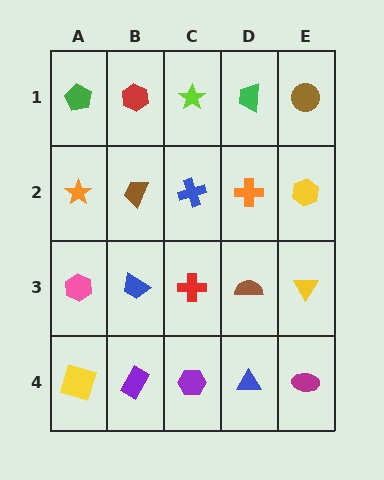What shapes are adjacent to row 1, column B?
A brown trapezoid (row 2, column B), a green pentagon (row 1, column A), a lime star (row 1, column C).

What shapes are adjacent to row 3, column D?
An orange cross (row 2, column D), a blue triangle (row 4, column D), a red cross (row 3, column C), a yellow triangle (row 3, column E).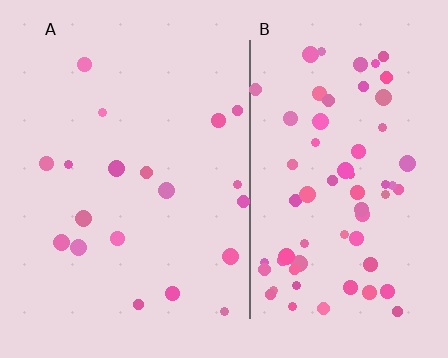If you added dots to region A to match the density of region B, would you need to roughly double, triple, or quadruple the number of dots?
Approximately triple.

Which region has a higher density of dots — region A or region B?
B (the right).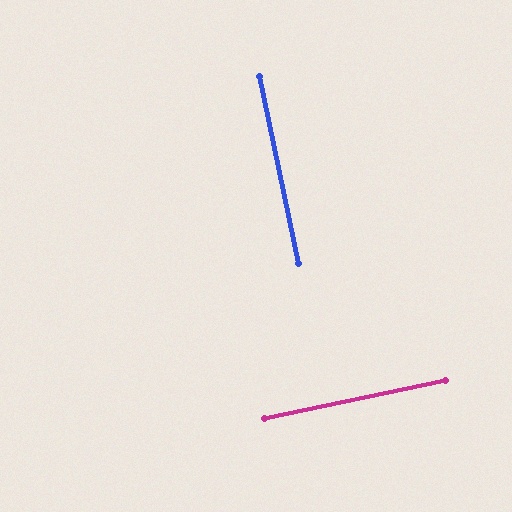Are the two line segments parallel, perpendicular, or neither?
Perpendicular — they meet at approximately 90°.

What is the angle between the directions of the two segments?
Approximately 90 degrees.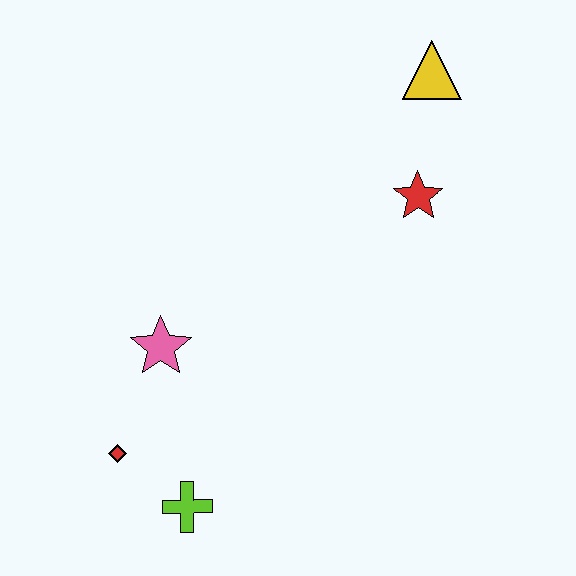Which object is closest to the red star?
The yellow triangle is closest to the red star.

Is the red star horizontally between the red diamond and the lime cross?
No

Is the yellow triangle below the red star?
No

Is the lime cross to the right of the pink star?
Yes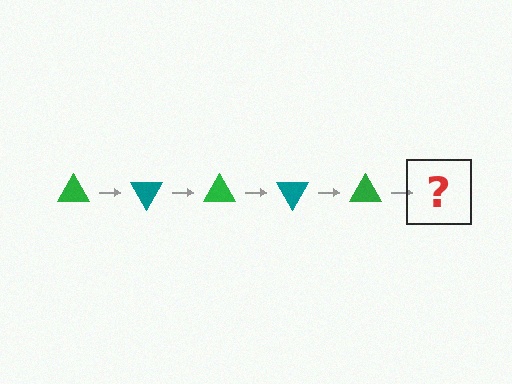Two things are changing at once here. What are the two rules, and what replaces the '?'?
The two rules are that it rotates 60 degrees each step and the color cycles through green and teal. The '?' should be a teal triangle, rotated 300 degrees from the start.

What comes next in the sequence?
The next element should be a teal triangle, rotated 300 degrees from the start.